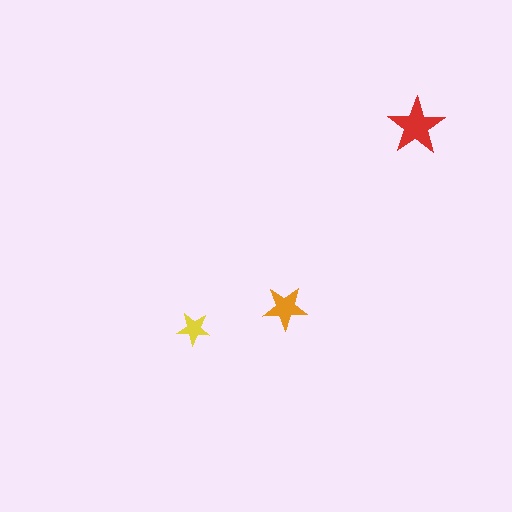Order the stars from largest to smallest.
the red one, the orange one, the yellow one.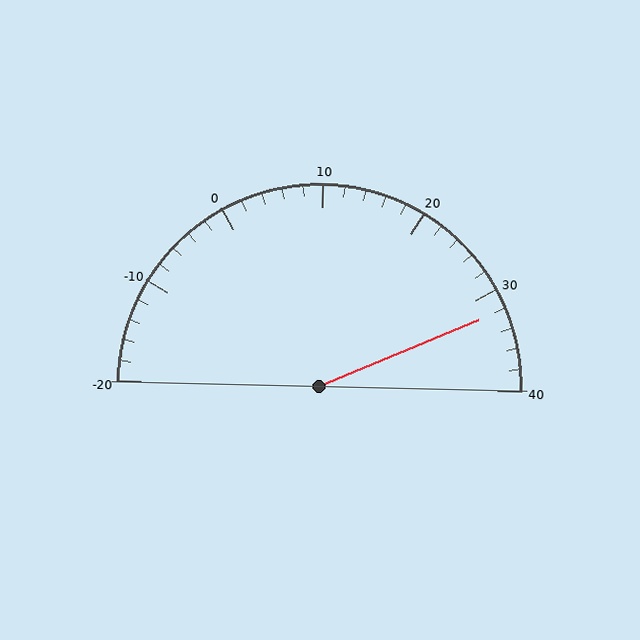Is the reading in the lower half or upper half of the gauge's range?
The reading is in the upper half of the range (-20 to 40).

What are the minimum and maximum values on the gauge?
The gauge ranges from -20 to 40.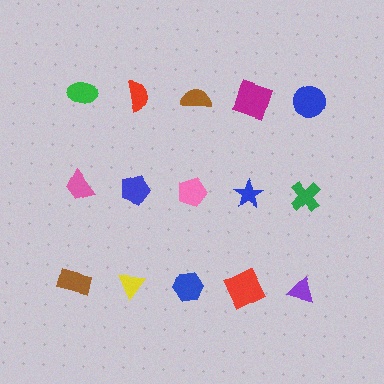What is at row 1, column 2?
A red semicircle.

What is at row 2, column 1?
A pink trapezoid.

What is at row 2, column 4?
A blue star.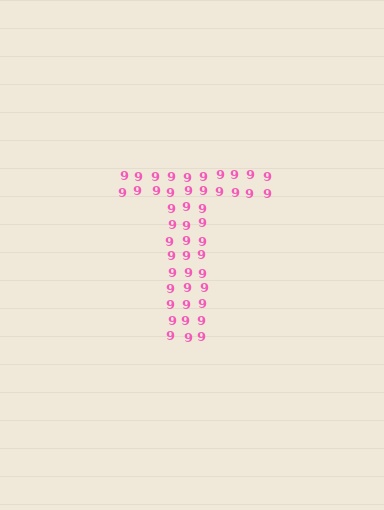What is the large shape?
The large shape is the letter T.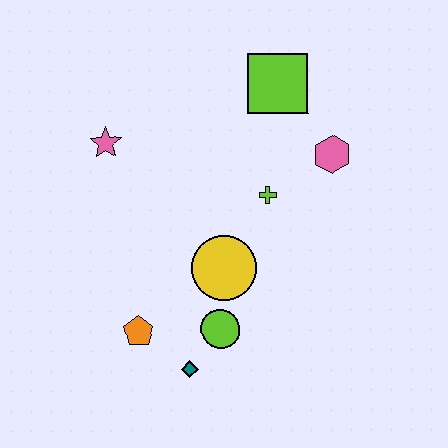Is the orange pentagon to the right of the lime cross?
No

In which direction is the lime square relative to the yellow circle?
The lime square is above the yellow circle.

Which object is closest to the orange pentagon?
The teal diamond is closest to the orange pentagon.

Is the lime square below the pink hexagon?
No